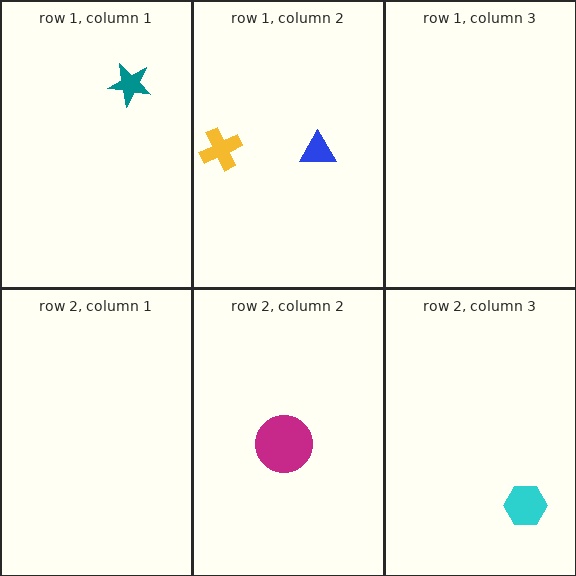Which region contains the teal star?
The row 1, column 1 region.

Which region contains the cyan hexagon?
The row 2, column 3 region.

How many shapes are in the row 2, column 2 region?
1.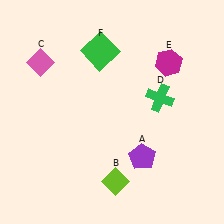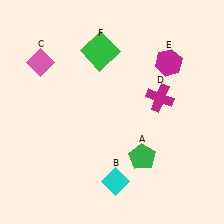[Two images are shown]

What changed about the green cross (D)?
In Image 1, D is green. In Image 2, it changed to magenta.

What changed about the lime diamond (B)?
In Image 1, B is lime. In Image 2, it changed to cyan.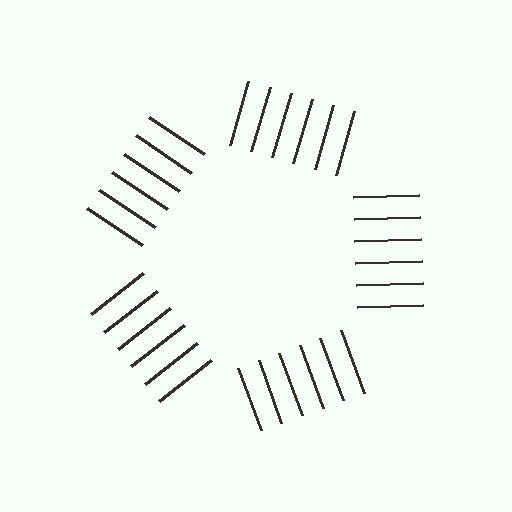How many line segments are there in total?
30 — 6 along each of the 5 edges.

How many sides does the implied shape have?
5 sides — the line-ends trace a pentagon.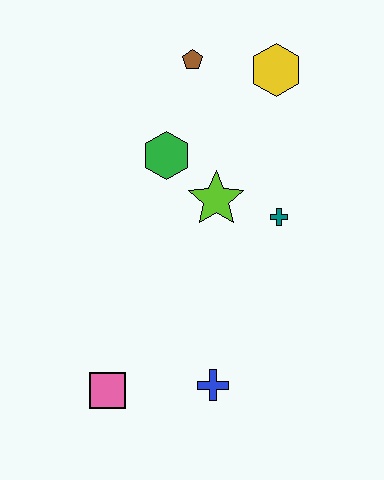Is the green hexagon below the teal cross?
No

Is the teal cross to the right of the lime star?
Yes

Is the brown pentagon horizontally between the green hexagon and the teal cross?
Yes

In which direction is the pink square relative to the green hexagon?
The pink square is below the green hexagon.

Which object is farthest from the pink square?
The yellow hexagon is farthest from the pink square.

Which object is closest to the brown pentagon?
The yellow hexagon is closest to the brown pentagon.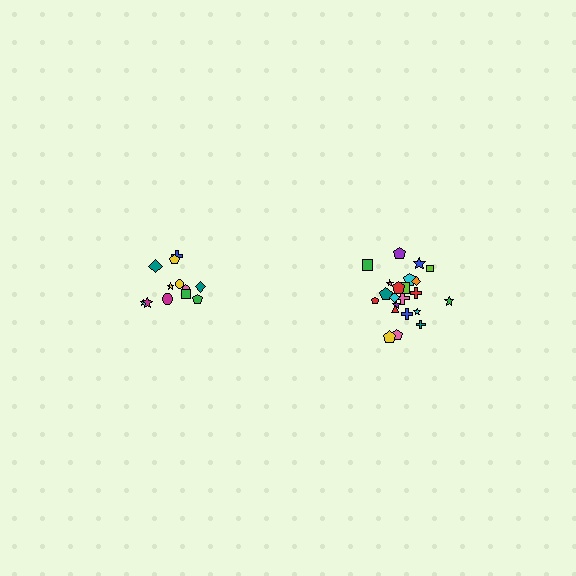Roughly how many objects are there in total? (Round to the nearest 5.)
Roughly 35 objects in total.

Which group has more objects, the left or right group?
The right group.